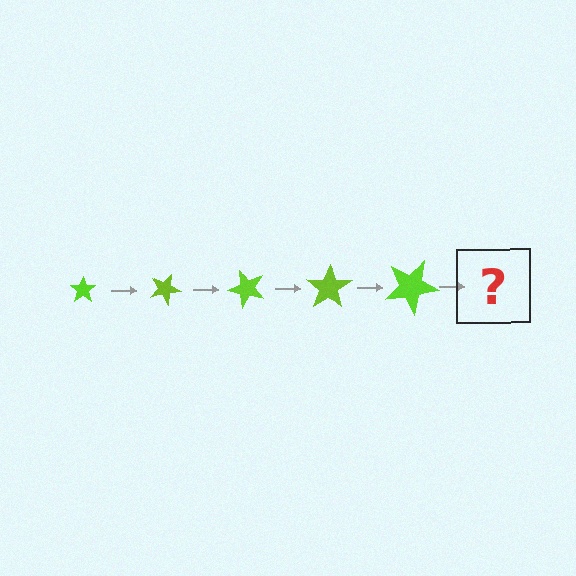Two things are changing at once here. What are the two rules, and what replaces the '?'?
The two rules are that the star grows larger each step and it rotates 25 degrees each step. The '?' should be a star, larger than the previous one and rotated 125 degrees from the start.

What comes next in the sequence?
The next element should be a star, larger than the previous one and rotated 125 degrees from the start.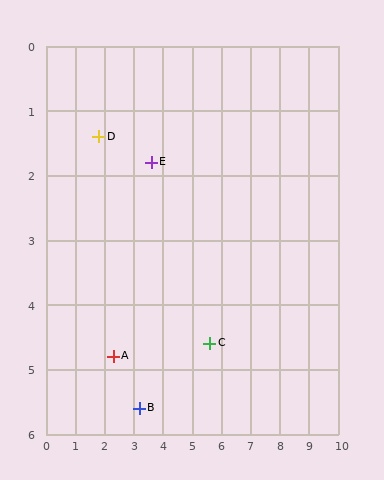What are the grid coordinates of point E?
Point E is at approximately (3.6, 1.8).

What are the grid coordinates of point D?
Point D is at approximately (1.8, 1.4).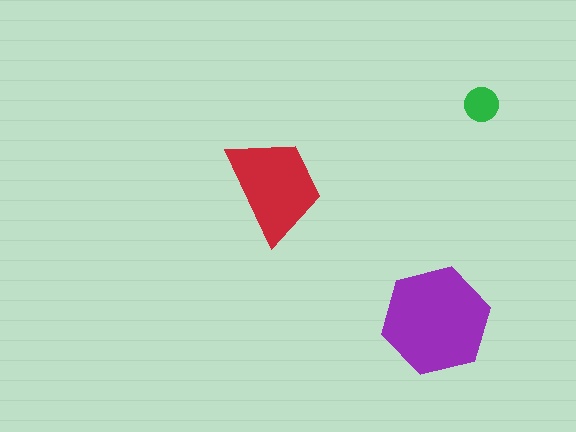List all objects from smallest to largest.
The green circle, the red trapezoid, the purple hexagon.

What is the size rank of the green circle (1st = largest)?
3rd.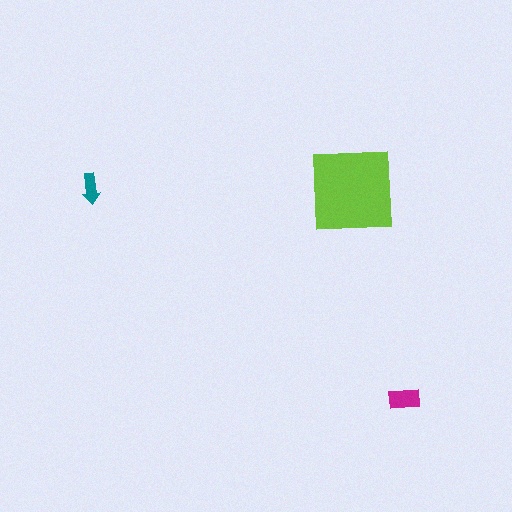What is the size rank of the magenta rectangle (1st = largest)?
2nd.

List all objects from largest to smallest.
The lime square, the magenta rectangle, the teal arrow.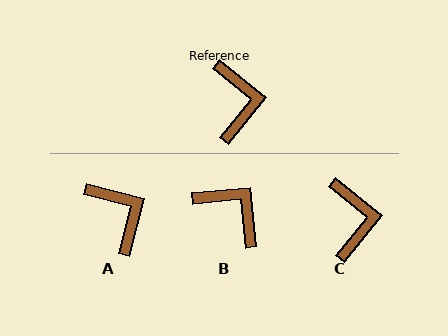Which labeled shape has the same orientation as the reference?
C.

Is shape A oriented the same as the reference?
No, it is off by about 25 degrees.